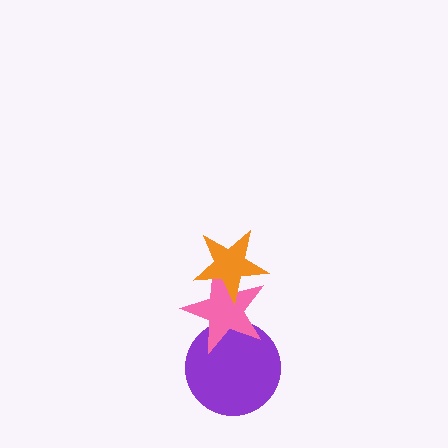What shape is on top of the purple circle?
The pink star is on top of the purple circle.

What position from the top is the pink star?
The pink star is 2nd from the top.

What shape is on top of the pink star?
The orange star is on top of the pink star.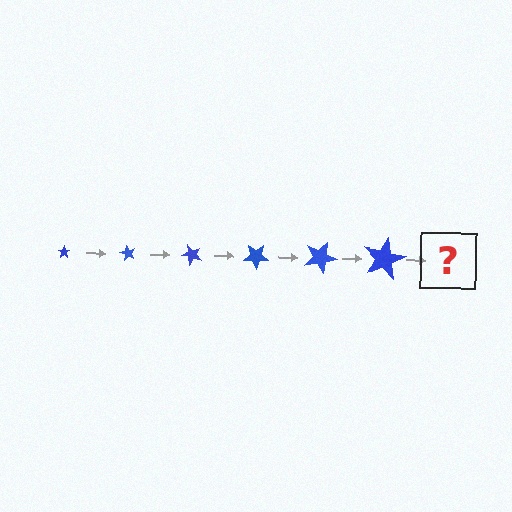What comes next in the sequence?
The next element should be a star, larger than the previous one and rotated 360 degrees from the start.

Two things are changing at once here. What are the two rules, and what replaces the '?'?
The two rules are that the star grows larger each step and it rotates 60 degrees each step. The '?' should be a star, larger than the previous one and rotated 360 degrees from the start.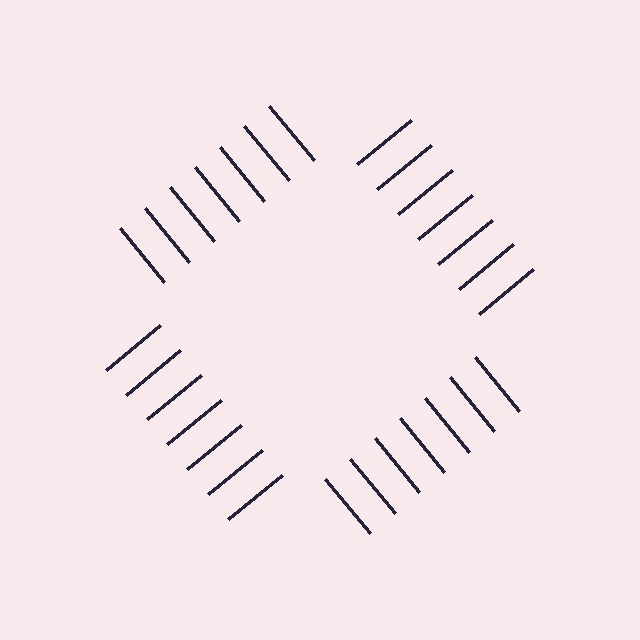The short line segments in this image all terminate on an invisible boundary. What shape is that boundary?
An illusory square — the line segments terminate on its edges but no continuous stroke is drawn.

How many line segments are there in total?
28 — 7 along each of the 4 edges.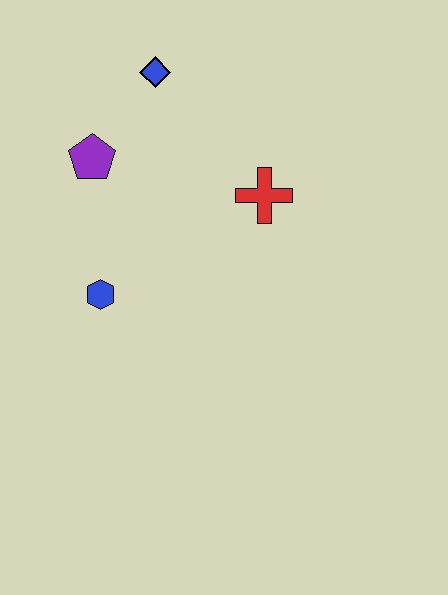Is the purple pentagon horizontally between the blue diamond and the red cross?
No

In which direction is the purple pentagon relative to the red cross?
The purple pentagon is to the left of the red cross.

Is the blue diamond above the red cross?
Yes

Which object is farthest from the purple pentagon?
The red cross is farthest from the purple pentagon.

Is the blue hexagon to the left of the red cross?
Yes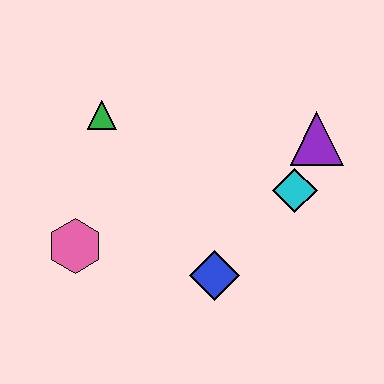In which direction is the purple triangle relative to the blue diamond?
The purple triangle is above the blue diamond.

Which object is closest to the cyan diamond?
The purple triangle is closest to the cyan diamond.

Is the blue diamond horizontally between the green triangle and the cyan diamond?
Yes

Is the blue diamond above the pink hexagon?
No